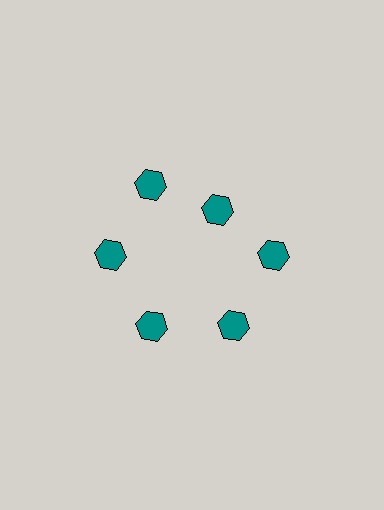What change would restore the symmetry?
The symmetry would be restored by moving it outward, back onto the ring so that all 6 hexagons sit at equal angles and equal distance from the center.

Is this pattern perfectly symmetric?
No. The 6 teal hexagons are arranged in a ring, but one element near the 1 o'clock position is pulled inward toward the center, breaking the 6-fold rotational symmetry.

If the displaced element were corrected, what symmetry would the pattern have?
It would have 6-fold rotational symmetry — the pattern would map onto itself every 60 degrees.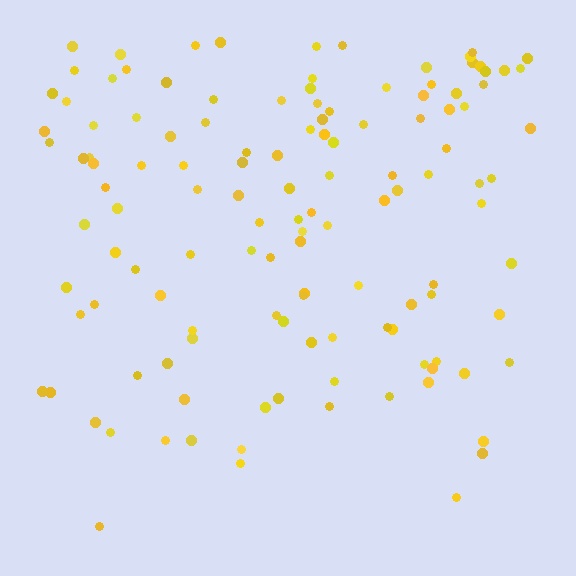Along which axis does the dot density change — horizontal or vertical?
Vertical.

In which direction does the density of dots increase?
From bottom to top, with the top side densest.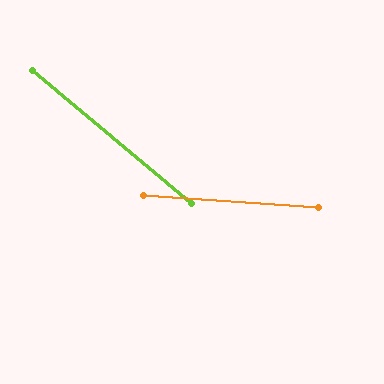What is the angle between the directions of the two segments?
Approximately 36 degrees.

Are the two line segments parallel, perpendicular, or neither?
Neither parallel nor perpendicular — they differ by about 36°.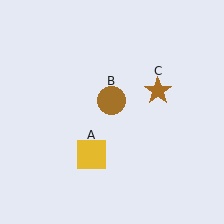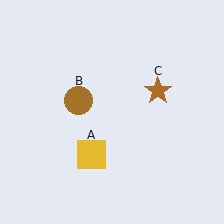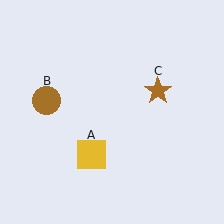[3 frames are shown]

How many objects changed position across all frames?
1 object changed position: brown circle (object B).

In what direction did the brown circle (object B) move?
The brown circle (object B) moved left.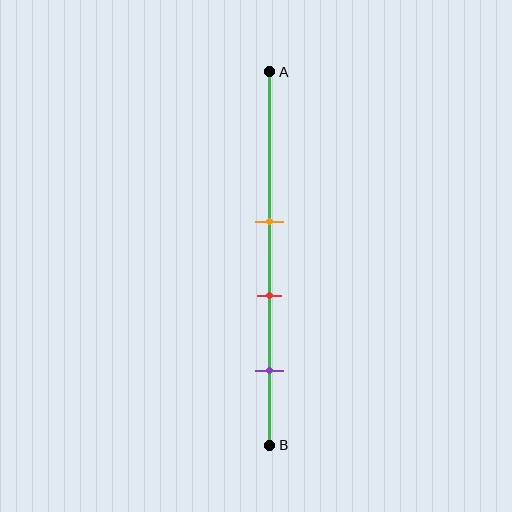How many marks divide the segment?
There are 3 marks dividing the segment.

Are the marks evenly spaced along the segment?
Yes, the marks are approximately evenly spaced.